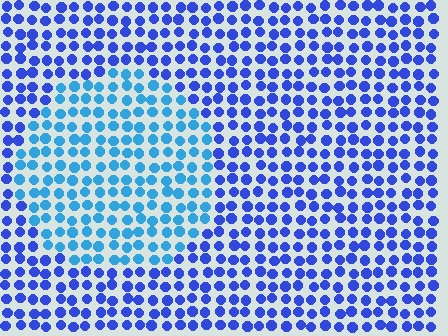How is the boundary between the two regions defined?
The boundary is defined purely by a slight shift in hue (about 32 degrees). Spacing, size, and orientation are identical on both sides.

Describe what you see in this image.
The image is filled with small blue elements in a uniform arrangement. A circle-shaped region is visible where the elements are tinted to a slightly different hue, forming a subtle color boundary.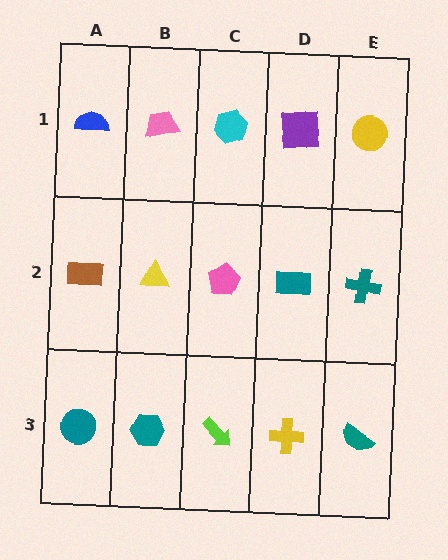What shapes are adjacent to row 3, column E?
A teal cross (row 2, column E), a yellow cross (row 3, column D).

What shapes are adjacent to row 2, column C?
A cyan hexagon (row 1, column C), a lime arrow (row 3, column C), a yellow triangle (row 2, column B), a teal rectangle (row 2, column D).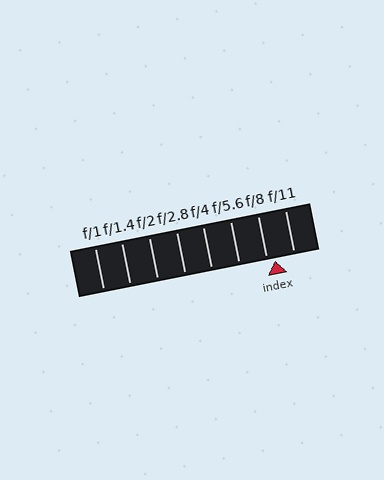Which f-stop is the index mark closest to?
The index mark is closest to f/8.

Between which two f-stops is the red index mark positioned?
The index mark is between f/8 and f/11.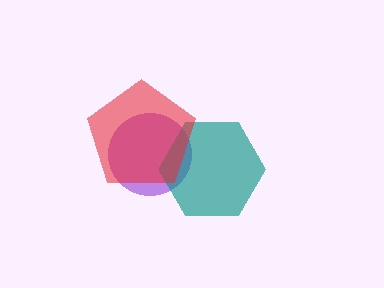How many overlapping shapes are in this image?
There are 3 overlapping shapes in the image.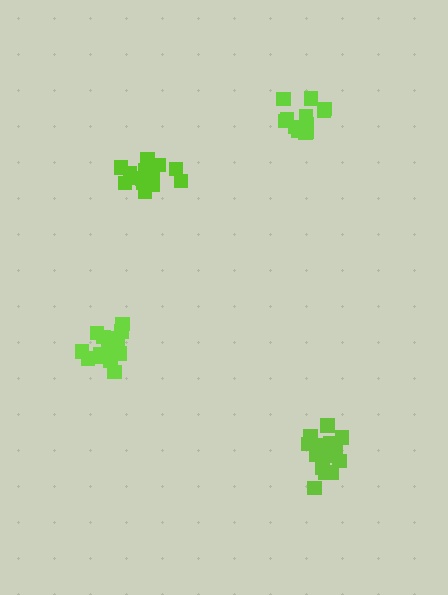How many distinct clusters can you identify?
There are 4 distinct clusters.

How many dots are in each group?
Group 1: 17 dots, Group 2: 18 dots, Group 3: 17 dots, Group 4: 12 dots (64 total).